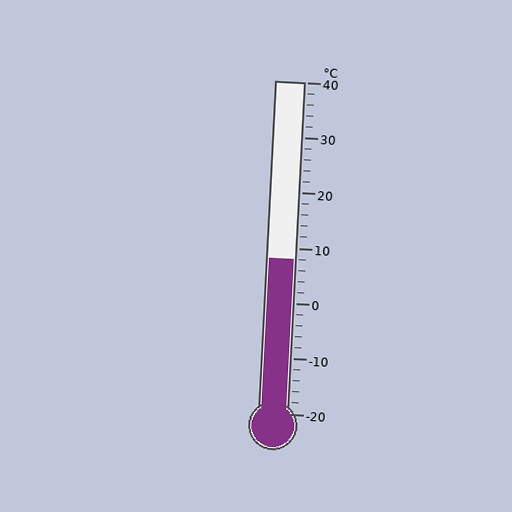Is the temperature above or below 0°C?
The temperature is above 0°C.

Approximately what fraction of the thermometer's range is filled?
The thermometer is filled to approximately 45% of its range.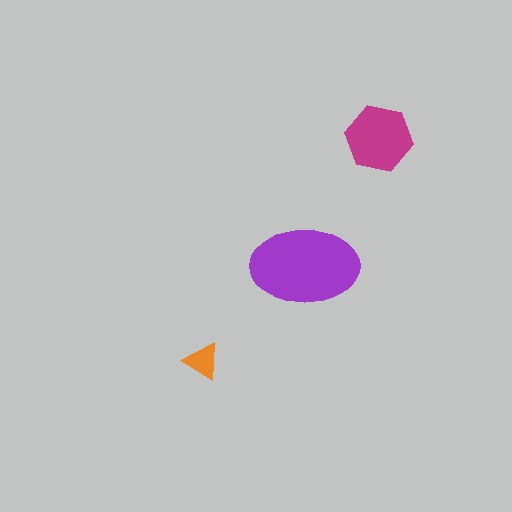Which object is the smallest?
The orange triangle.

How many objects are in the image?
There are 3 objects in the image.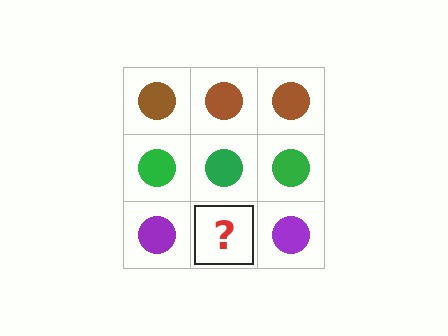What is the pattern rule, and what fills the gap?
The rule is that each row has a consistent color. The gap should be filled with a purple circle.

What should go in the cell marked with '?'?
The missing cell should contain a purple circle.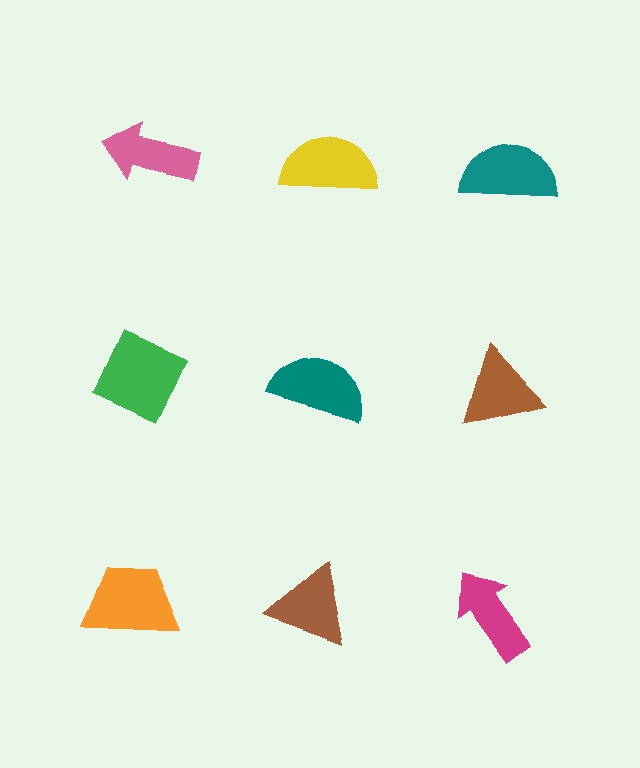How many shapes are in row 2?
3 shapes.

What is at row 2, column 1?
A green diamond.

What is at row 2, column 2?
A teal semicircle.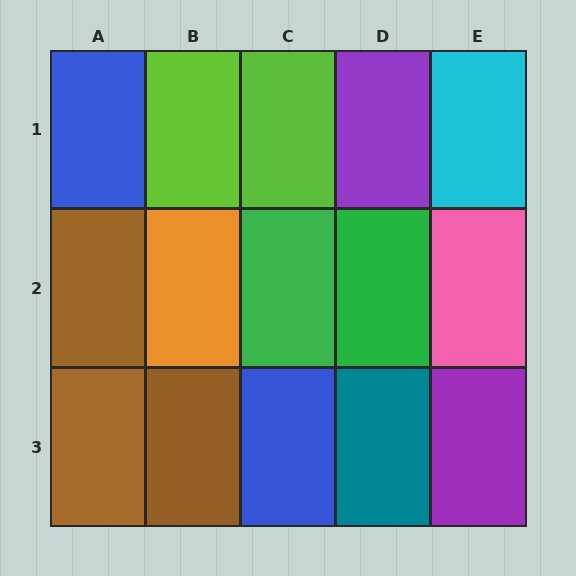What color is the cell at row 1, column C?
Lime.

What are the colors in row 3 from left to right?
Brown, brown, blue, teal, purple.